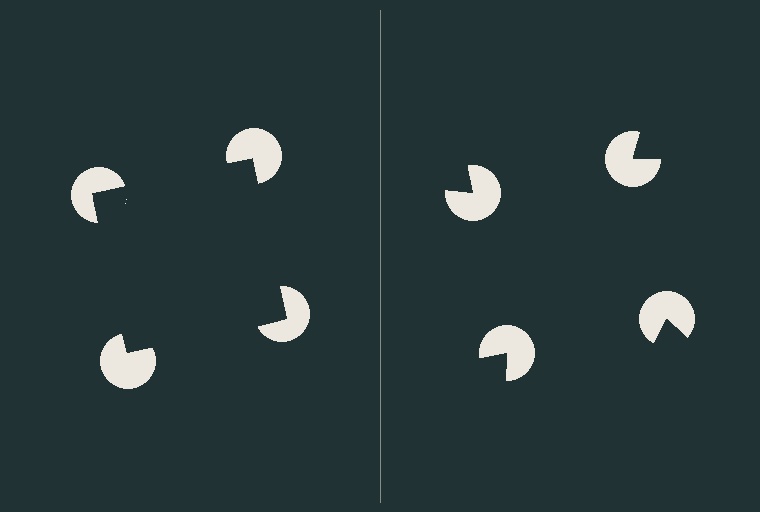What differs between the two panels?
The pac-man discs are positioned identically on both sides; only the wedge orientations differ. On the left they align to a square; on the right they are misaligned.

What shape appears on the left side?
An illusory square.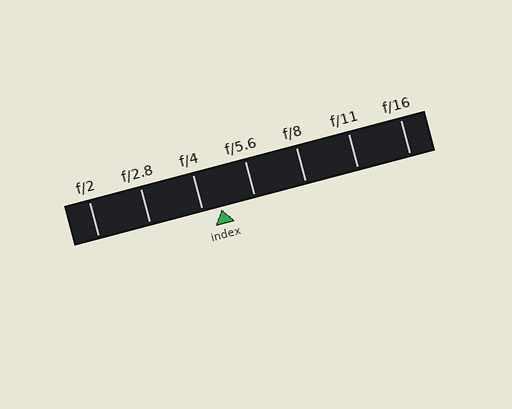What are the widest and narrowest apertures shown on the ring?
The widest aperture shown is f/2 and the narrowest is f/16.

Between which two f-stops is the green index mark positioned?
The index mark is between f/4 and f/5.6.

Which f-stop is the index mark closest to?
The index mark is closest to f/4.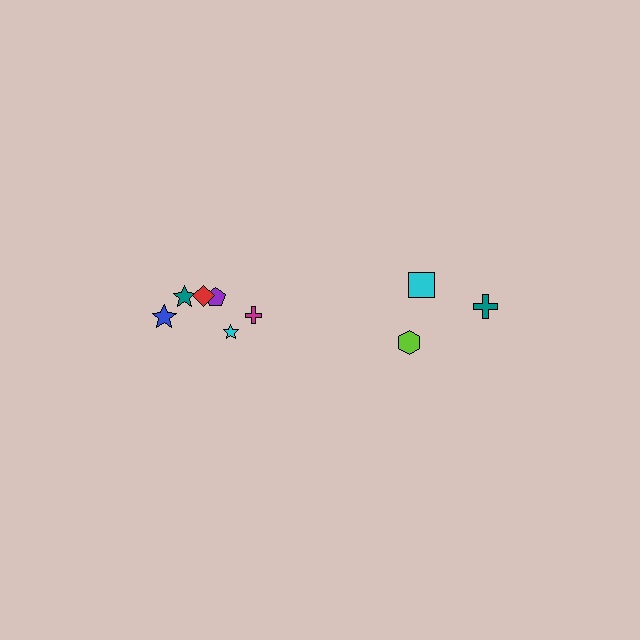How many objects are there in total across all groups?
There are 9 objects.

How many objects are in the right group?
There are 3 objects.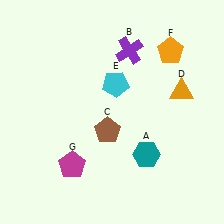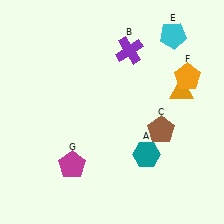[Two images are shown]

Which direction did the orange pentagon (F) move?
The orange pentagon (F) moved down.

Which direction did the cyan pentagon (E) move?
The cyan pentagon (E) moved right.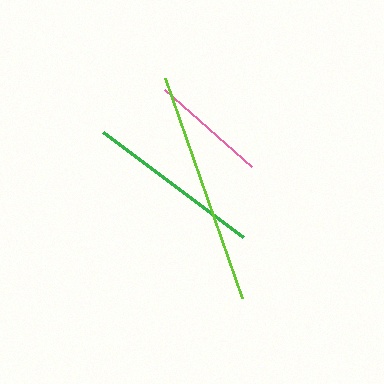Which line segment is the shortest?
The pink line is the shortest at approximately 116 pixels.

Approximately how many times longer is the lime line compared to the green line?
The lime line is approximately 1.3 times the length of the green line.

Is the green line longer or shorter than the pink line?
The green line is longer than the pink line.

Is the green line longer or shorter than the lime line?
The lime line is longer than the green line.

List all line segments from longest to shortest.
From longest to shortest: lime, green, pink.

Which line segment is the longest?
The lime line is the longest at approximately 233 pixels.